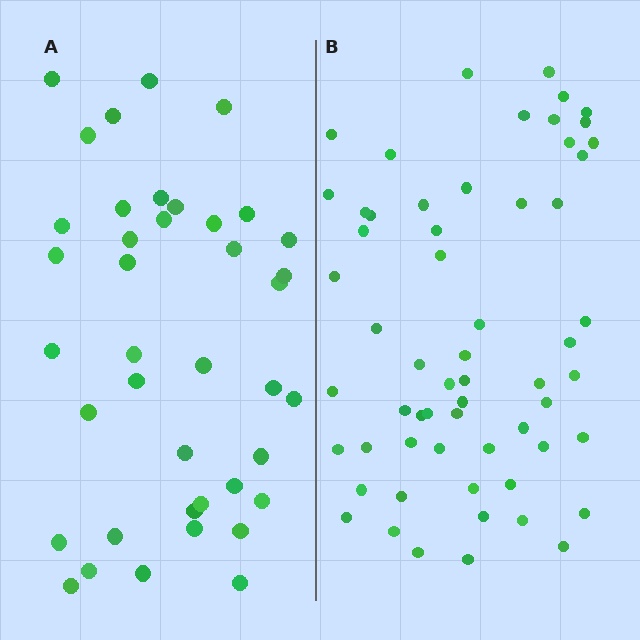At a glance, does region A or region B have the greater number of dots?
Region B (the right region) has more dots.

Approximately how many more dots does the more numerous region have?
Region B has approximately 20 more dots than region A.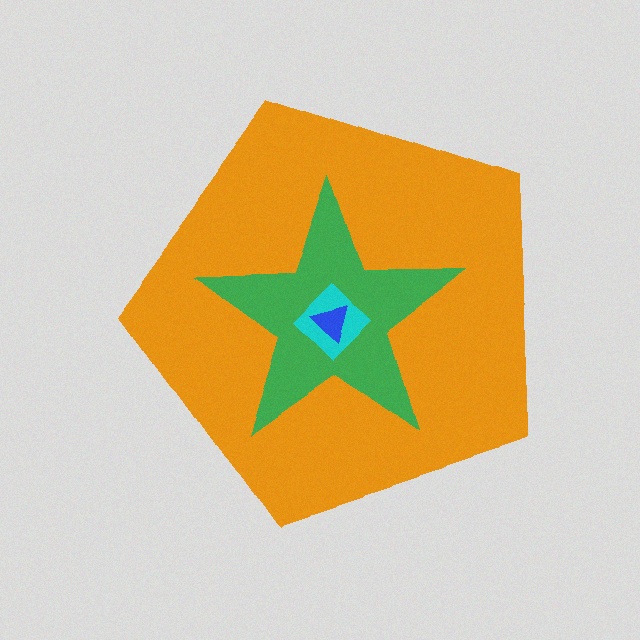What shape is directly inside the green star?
The cyan diamond.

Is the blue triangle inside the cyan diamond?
Yes.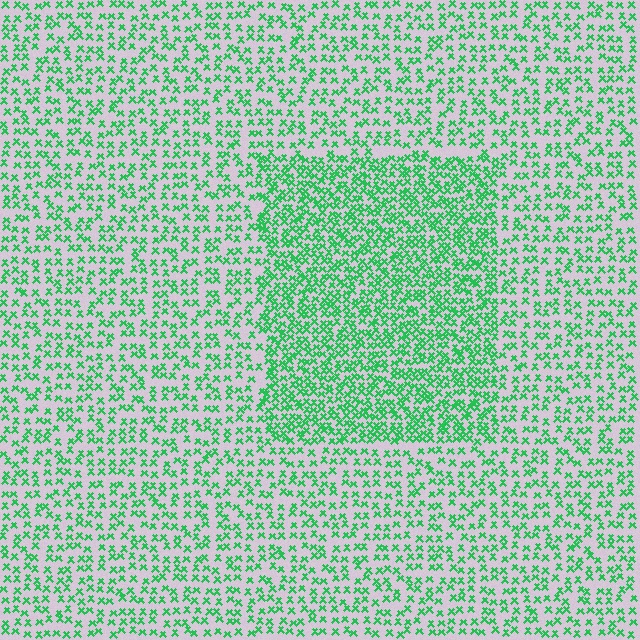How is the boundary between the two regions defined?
The boundary is defined by a change in element density (approximately 1.9x ratio). All elements are the same color, size, and shape.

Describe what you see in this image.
The image contains small green elements arranged at two different densities. A rectangle-shaped region is visible where the elements are more densely packed than the surrounding area.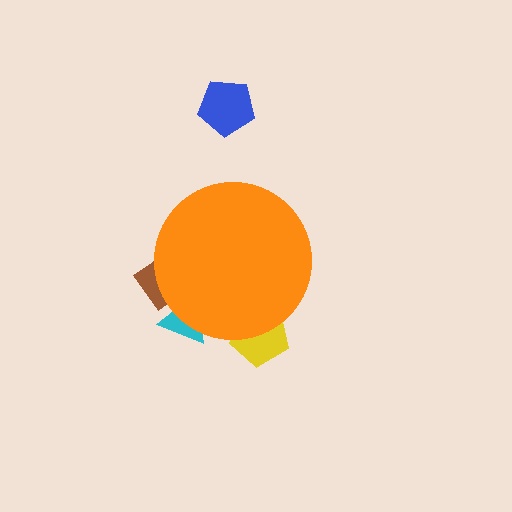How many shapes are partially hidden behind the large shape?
3 shapes are partially hidden.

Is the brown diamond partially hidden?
Yes, the brown diamond is partially hidden behind the orange circle.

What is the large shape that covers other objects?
An orange circle.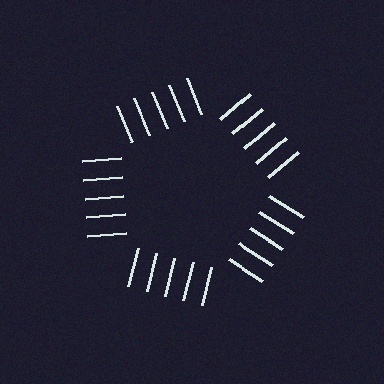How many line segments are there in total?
25 — 5 along each of the 5 edges.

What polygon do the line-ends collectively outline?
An illusory pentagon — the line segments terminate on its edges but no continuous stroke is drawn.